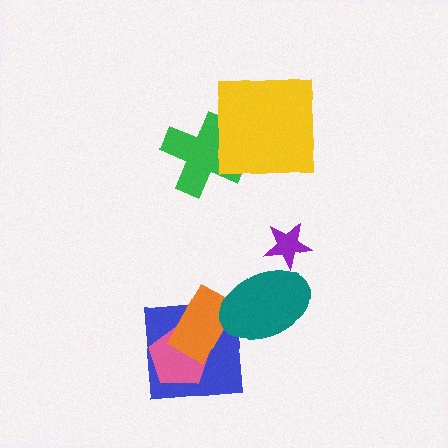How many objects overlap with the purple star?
1 object overlaps with the purple star.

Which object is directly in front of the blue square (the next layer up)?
The pink pentagon is directly in front of the blue square.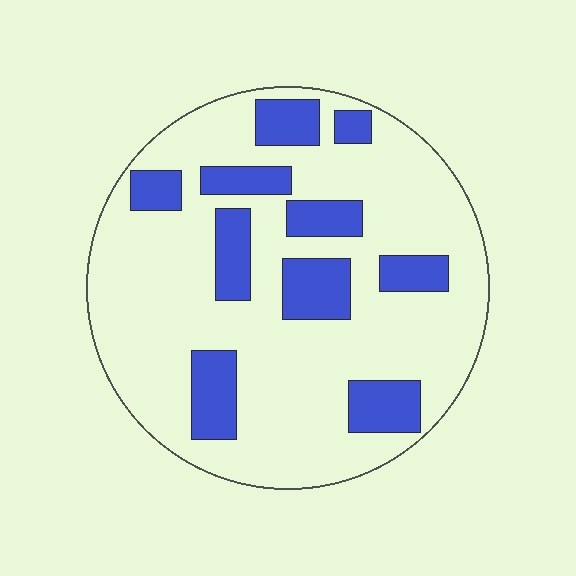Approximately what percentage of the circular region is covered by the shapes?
Approximately 25%.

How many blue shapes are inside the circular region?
10.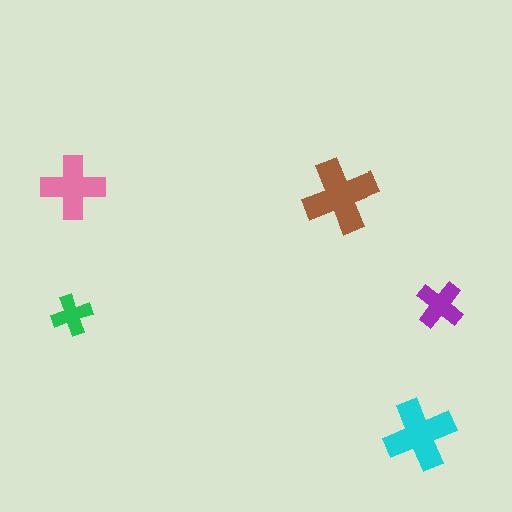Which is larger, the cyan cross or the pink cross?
The cyan one.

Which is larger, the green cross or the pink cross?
The pink one.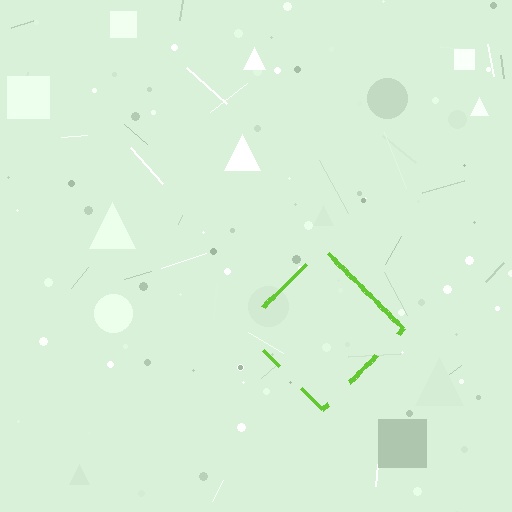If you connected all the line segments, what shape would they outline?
They would outline a diamond.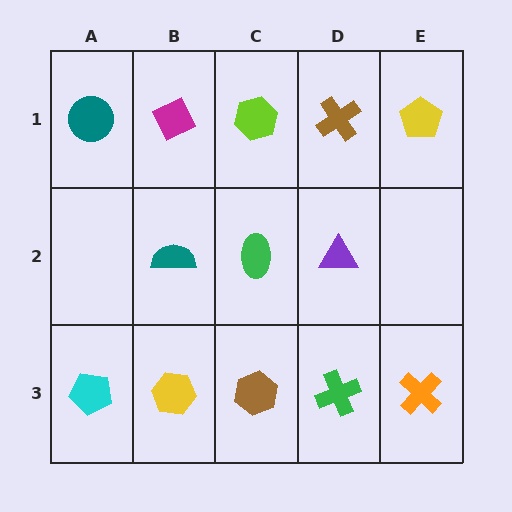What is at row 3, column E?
An orange cross.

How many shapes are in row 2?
3 shapes.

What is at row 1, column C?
A lime hexagon.